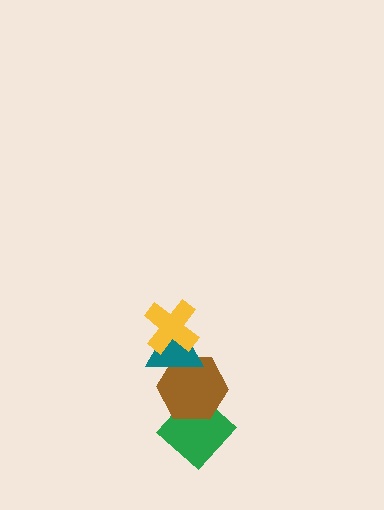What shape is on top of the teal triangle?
The yellow cross is on top of the teal triangle.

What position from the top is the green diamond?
The green diamond is 4th from the top.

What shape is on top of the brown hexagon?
The teal triangle is on top of the brown hexagon.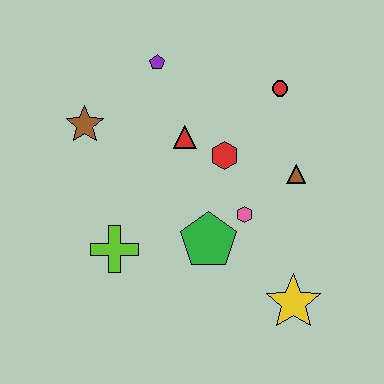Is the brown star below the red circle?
Yes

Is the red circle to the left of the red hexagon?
No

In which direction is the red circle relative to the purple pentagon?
The red circle is to the right of the purple pentagon.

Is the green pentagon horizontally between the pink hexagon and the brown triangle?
No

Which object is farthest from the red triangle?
The yellow star is farthest from the red triangle.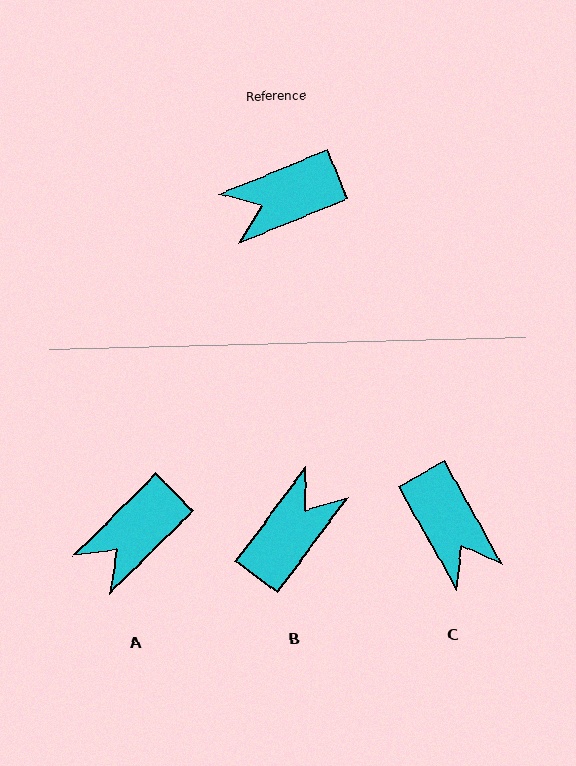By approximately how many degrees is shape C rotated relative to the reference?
Approximately 97 degrees counter-clockwise.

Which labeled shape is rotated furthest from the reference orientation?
B, about 149 degrees away.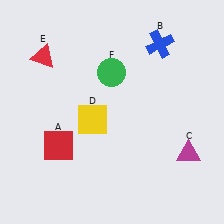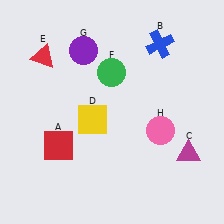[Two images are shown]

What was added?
A purple circle (G), a pink circle (H) were added in Image 2.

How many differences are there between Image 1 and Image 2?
There are 2 differences between the two images.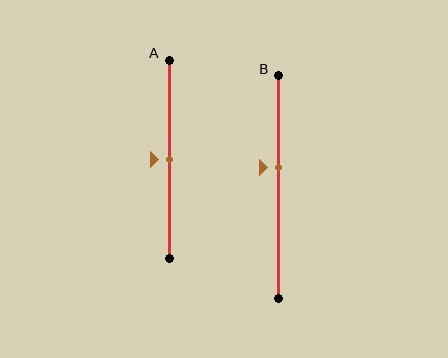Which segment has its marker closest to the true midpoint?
Segment A has its marker closest to the true midpoint.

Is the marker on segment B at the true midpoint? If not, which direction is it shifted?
No, the marker on segment B is shifted upward by about 9% of the segment length.